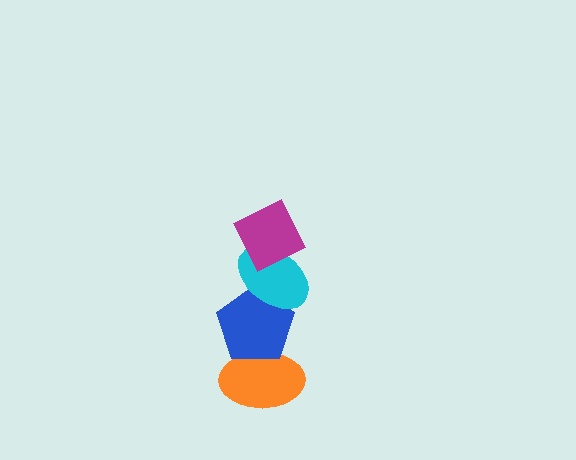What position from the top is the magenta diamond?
The magenta diamond is 1st from the top.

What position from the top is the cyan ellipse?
The cyan ellipse is 2nd from the top.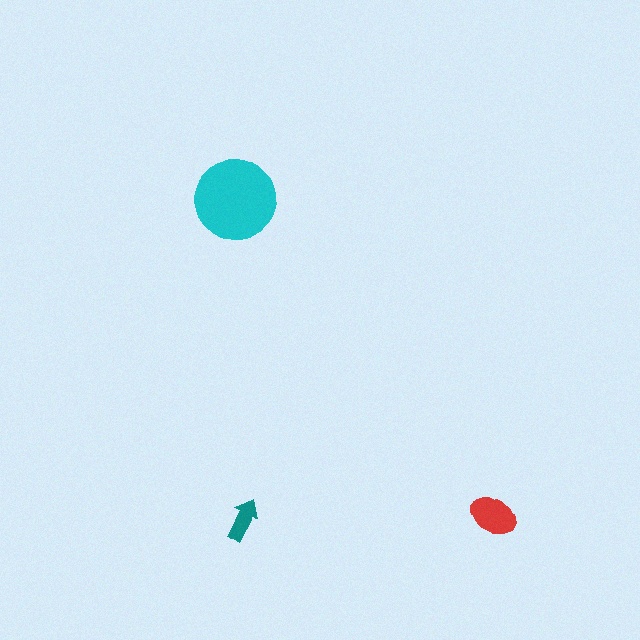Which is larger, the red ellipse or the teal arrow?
The red ellipse.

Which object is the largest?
The cyan circle.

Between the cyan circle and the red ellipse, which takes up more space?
The cyan circle.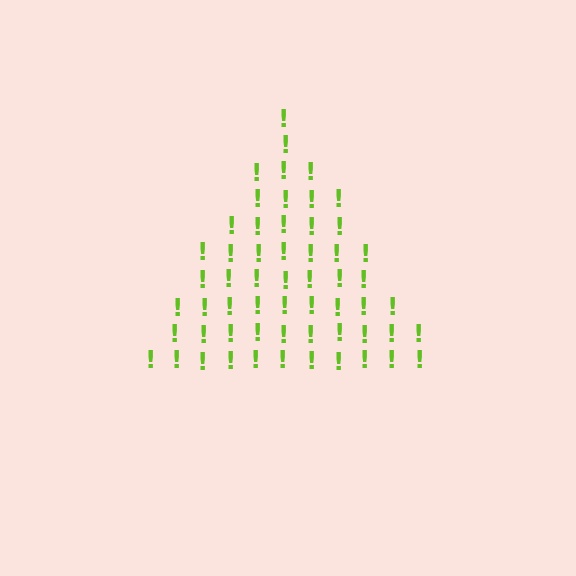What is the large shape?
The large shape is a triangle.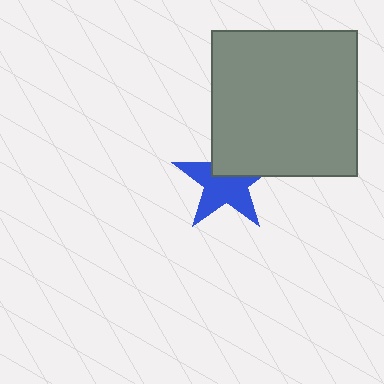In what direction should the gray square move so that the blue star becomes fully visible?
The gray square should move toward the upper-right. That is the shortest direction to clear the overlap and leave the blue star fully visible.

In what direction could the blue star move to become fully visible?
The blue star could move toward the lower-left. That would shift it out from behind the gray square entirely.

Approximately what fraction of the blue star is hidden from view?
Roughly 38% of the blue star is hidden behind the gray square.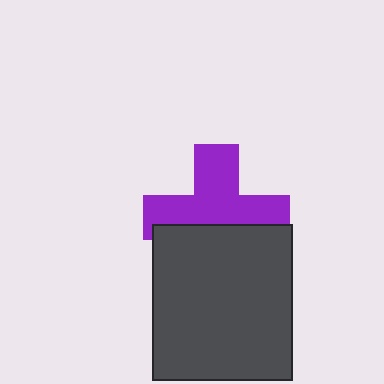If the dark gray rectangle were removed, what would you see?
You would see the complete purple cross.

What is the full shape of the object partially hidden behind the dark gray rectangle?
The partially hidden object is a purple cross.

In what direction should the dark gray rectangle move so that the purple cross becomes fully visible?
The dark gray rectangle should move down. That is the shortest direction to clear the overlap and leave the purple cross fully visible.